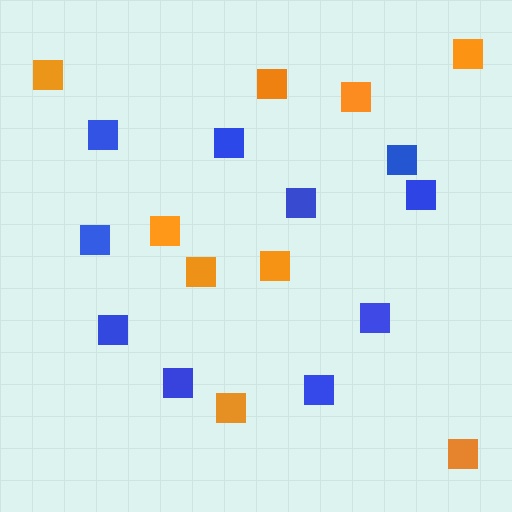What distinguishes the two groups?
There are 2 groups: one group of blue squares (10) and one group of orange squares (9).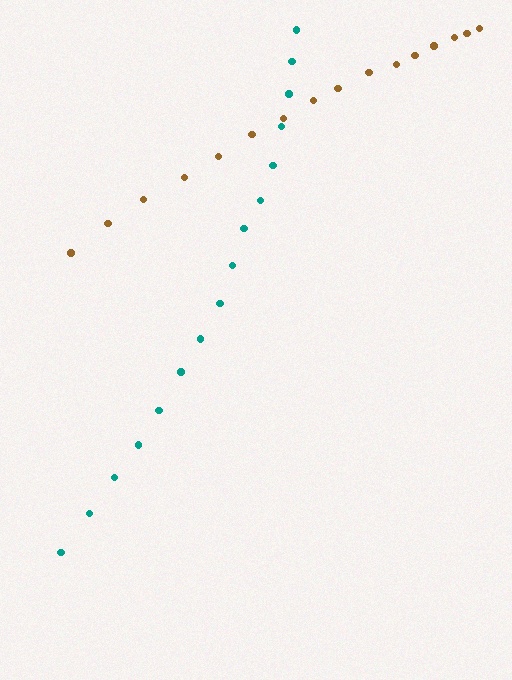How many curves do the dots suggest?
There are 2 distinct paths.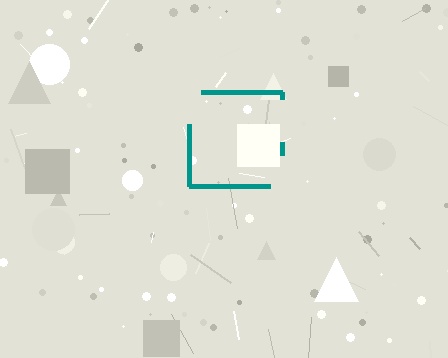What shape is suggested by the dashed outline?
The dashed outline suggests a square.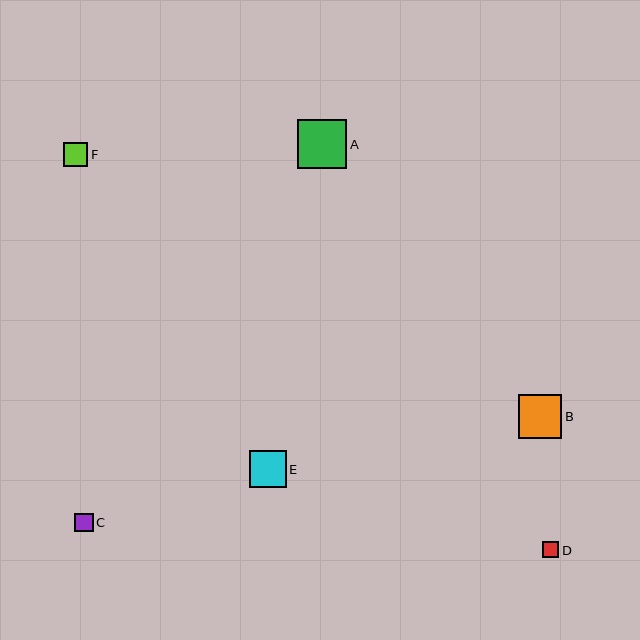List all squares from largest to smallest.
From largest to smallest: A, B, E, F, C, D.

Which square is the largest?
Square A is the largest with a size of approximately 49 pixels.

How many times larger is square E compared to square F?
Square E is approximately 1.5 times the size of square F.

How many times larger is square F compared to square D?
Square F is approximately 1.5 times the size of square D.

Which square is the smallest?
Square D is the smallest with a size of approximately 16 pixels.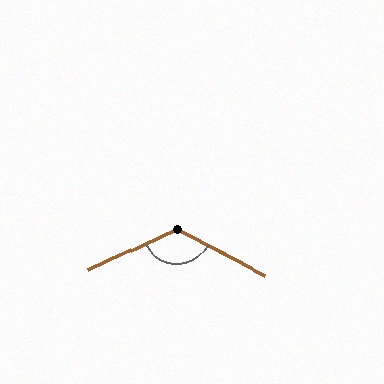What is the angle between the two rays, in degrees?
Approximately 128 degrees.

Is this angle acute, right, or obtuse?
It is obtuse.